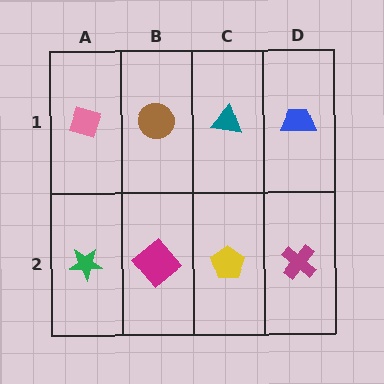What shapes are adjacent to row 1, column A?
A green star (row 2, column A), a brown circle (row 1, column B).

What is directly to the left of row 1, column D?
A teal triangle.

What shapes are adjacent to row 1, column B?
A magenta diamond (row 2, column B), a pink diamond (row 1, column A), a teal triangle (row 1, column C).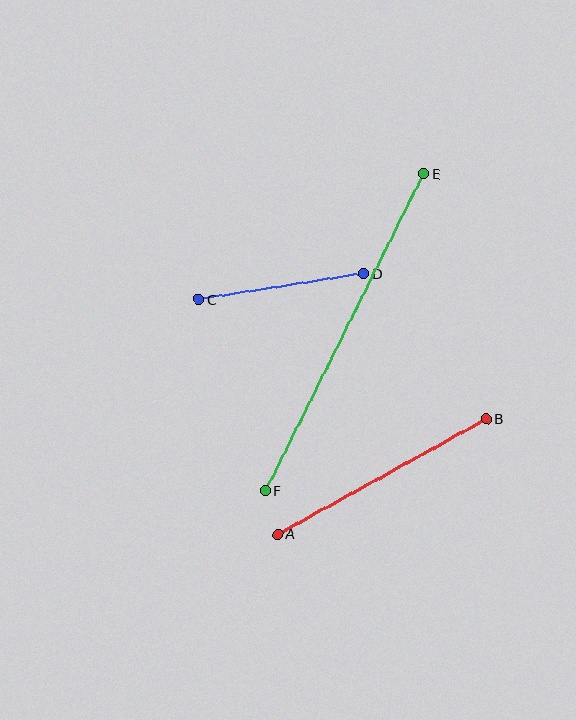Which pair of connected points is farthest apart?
Points E and F are farthest apart.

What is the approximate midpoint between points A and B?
The midpoint is at approximately (382, 476) pixels.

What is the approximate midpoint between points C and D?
The midpoint is at approximately (282, 286) pixels.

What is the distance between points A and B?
The distance is approximately 238 pixels.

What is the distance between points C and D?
The distance is approximately 168 pixels.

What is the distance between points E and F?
The distance is approximately 354 pixels.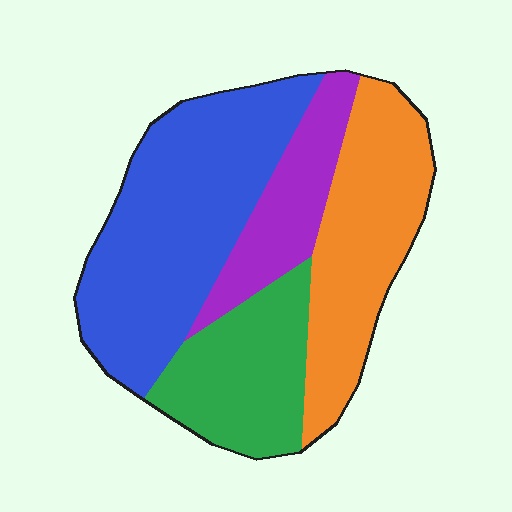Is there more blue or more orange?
Blue.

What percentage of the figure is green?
Green takes up less than a quarter of the figure.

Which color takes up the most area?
Blue, at roughly 40%.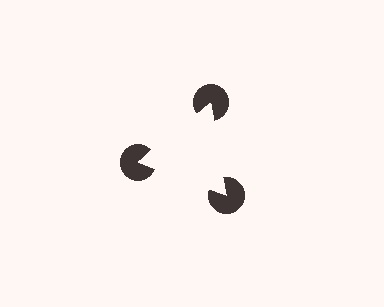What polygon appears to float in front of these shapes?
An illusory triangle — its edges are inferred from the aligned wedge cuts in the pac-man discs, not physically drawn.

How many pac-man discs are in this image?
There are 3 — one at each vertex of the illusory triangle.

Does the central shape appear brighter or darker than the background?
It typically appears slightly brighter than the background, even though no actual brightness change is drawn.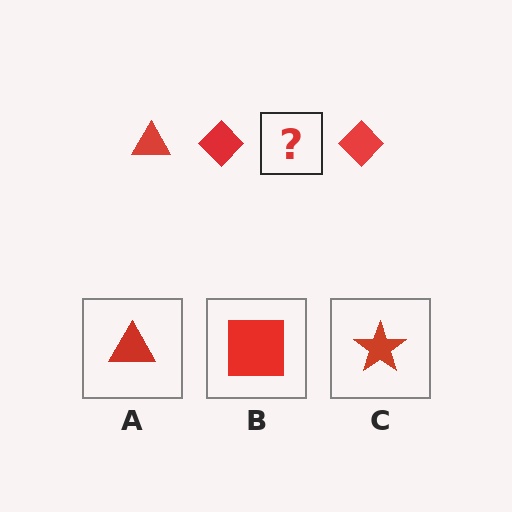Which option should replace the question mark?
Option A.